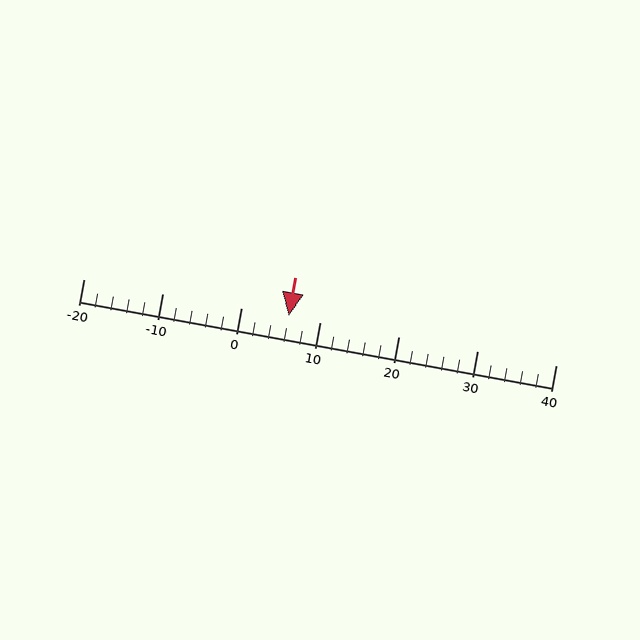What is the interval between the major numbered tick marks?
The major tick marks are spaced 10 units apart.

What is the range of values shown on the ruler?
The ruler shows values from -20 to 40.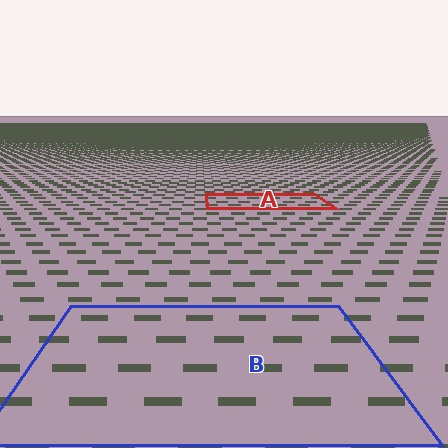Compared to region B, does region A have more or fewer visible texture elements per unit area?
Region A has more texture elements per unit area — they are packed more densely because it is farther away.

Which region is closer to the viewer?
Region B is closer. The texture elements there are larger and more spread out.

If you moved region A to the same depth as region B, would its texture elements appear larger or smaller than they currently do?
They would appear larger. At a closer depth, the same texture elements are projected at a bigger on-screen size.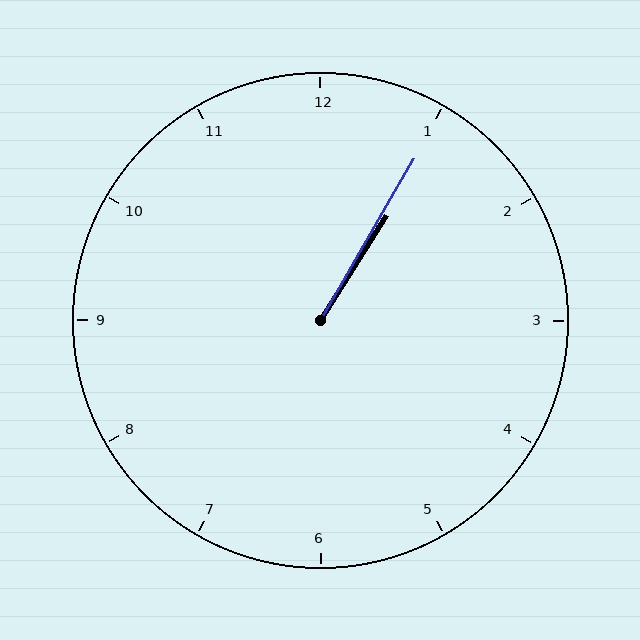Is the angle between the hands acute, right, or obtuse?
It is acute.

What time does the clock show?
1:05.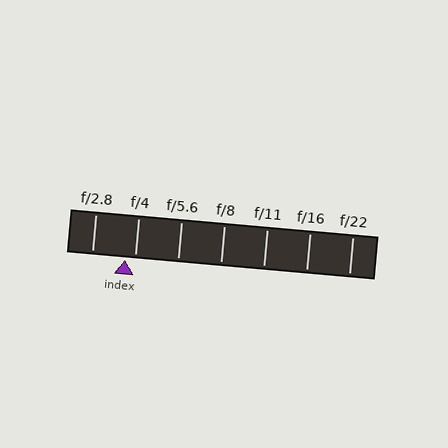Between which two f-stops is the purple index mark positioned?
The index mark is between f/2.8 and f/4.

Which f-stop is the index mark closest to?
The index mark is closest to f/4.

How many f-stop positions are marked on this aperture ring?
There are 7 f-stop positions marked.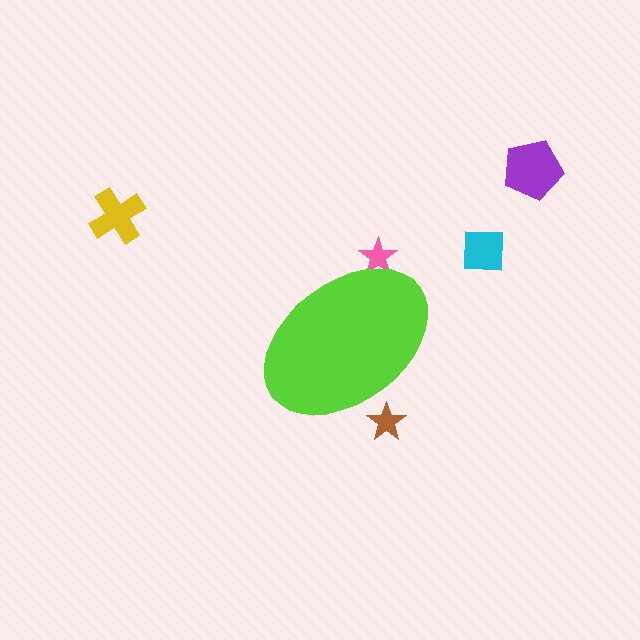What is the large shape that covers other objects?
A lime ellipse.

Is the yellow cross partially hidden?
No, the yellow cross is fully visible.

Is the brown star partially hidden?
Yes, the brown star is partially hidden behind the lime ellipse.